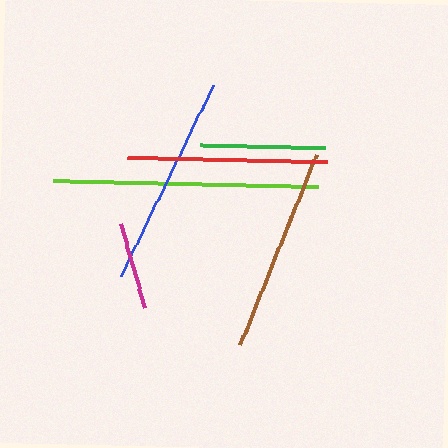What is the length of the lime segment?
The lime segment is approximately 265 pixels long.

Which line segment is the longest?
The lime line is the longest at approximately 265 pixels.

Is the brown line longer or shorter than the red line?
The brown line is longer than the red line.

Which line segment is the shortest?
The magenta line is the shortest at approximately 88 pixels.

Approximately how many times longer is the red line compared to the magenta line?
The red line is approximately 2.3 times the length of the magenta line.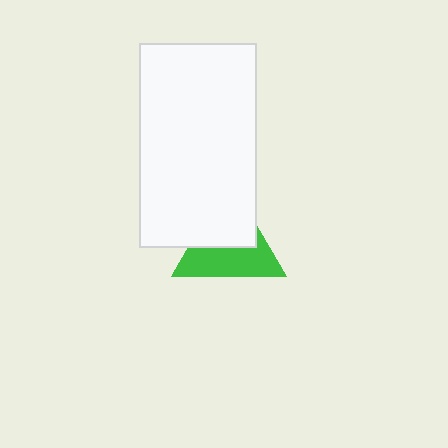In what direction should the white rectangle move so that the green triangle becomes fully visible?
The white rectangle should move toward the upper-left. That is the shortest direction to clear the overlap and leave the green triangle fully visible.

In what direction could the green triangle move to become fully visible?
The green triangle could move toward the lower-right. That would shift it out from behind the white rectangle entirely.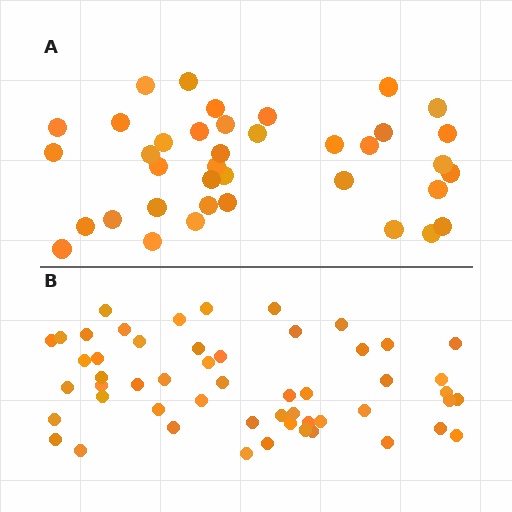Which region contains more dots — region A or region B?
Region B (the bottom region) has more dots.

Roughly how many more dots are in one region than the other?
Region B has approximately 15 more dots than region A.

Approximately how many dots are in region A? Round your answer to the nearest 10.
About 40 dots. (The exact count is 38, which rounds to 40.)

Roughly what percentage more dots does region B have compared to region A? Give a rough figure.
About 40% more.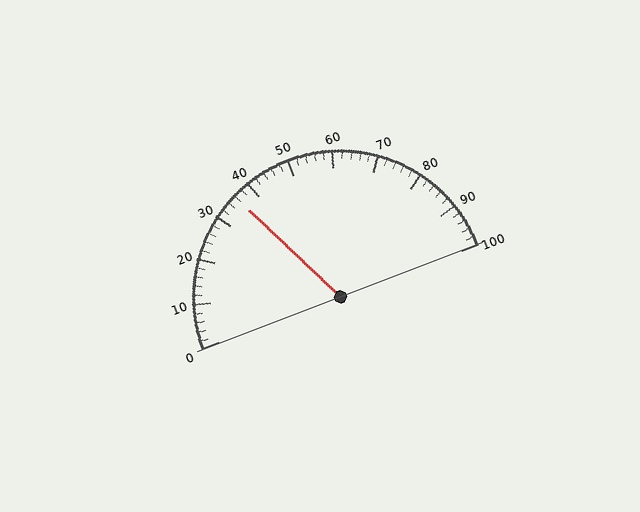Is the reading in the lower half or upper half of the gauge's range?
The reading is in the lower half of the range (0 to 100).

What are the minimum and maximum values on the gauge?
The gauge ranges from 0 to 100.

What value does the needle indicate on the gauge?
The needle indicates approximately 36.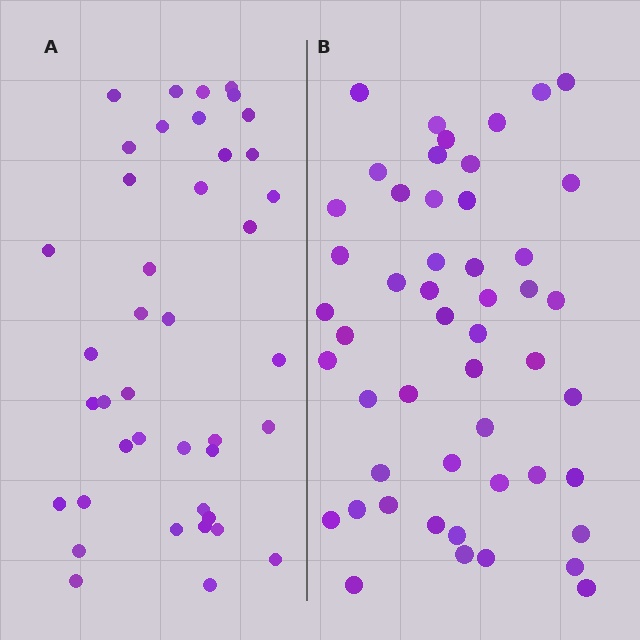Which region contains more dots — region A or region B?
Region B (the right region) has more dots.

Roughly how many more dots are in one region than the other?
Region B has roughly 8 or so more dots than region A.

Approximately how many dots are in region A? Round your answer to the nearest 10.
About 40 dots. (The exact count is 41, which rounds to 40.)